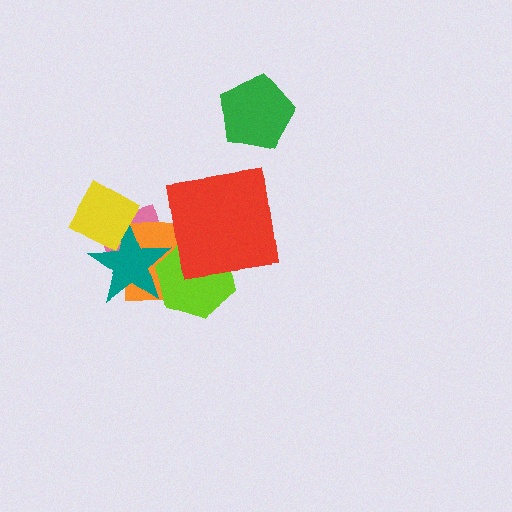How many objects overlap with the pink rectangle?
3 objects overlap with the pink rectangle.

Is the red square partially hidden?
No, no other shape covers it.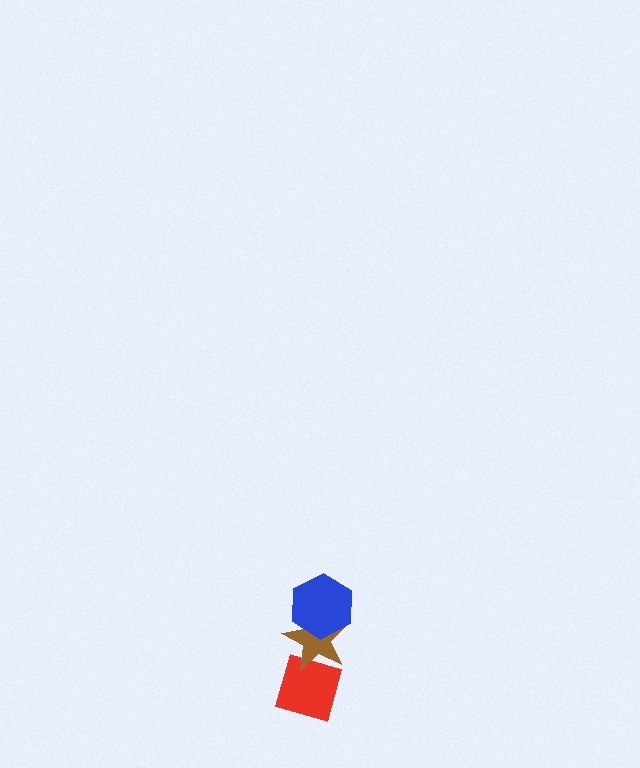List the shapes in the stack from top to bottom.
From top to bottom: the blue hexagon, the brown star, the red diamond.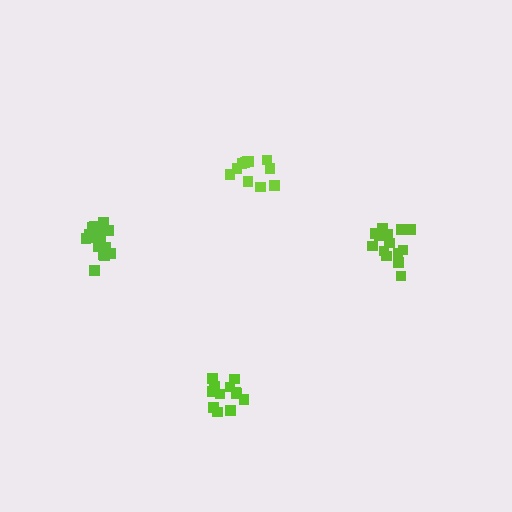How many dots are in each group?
Group 1: 14 dots, Group 2: 12 dots, Group 3: 18 dots, Group 4: 12 dots (56 total).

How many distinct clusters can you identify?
There are 4 distinct clusters.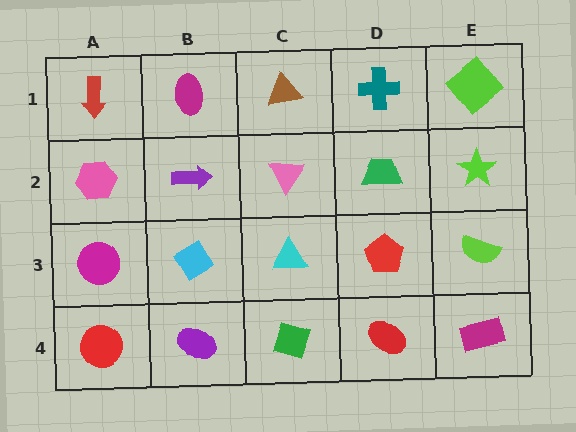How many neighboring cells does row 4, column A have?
2.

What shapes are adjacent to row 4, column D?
A red pentagon (row 3, column D), a green diamond (row 4, column C), a magenta rectangle (row 4, column E).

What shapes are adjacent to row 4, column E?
A lime semicircle (row 3, column E), a red ellipse (row 4, column D).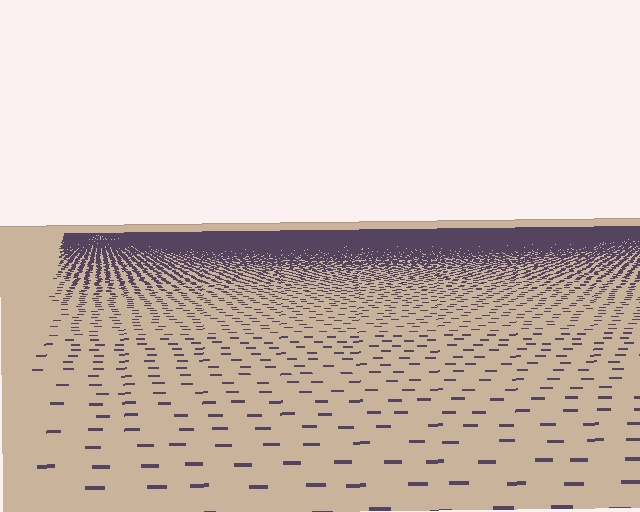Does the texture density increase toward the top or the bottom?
Density increases toward the top.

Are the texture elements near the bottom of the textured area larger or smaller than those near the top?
Larger. Near the bottom, elements are closer to the viewer and appear at a bigger on-screen size.